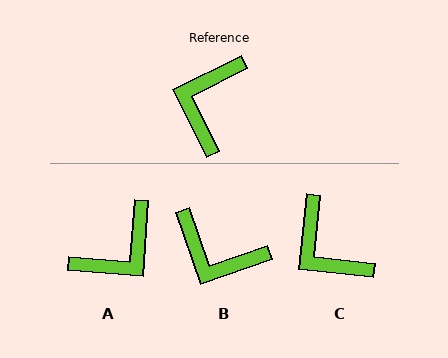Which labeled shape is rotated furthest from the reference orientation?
A, about 149 degrees away.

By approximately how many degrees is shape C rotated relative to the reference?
Approximately 58 degrees counter-clockwise.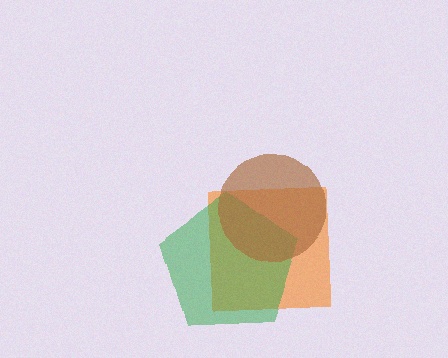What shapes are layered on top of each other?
The layered shapes are: an orange square, a green pentagon, a brown circle.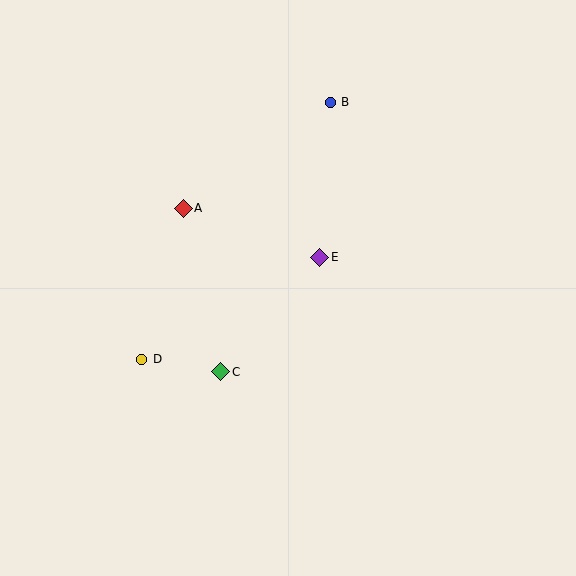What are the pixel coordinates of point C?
Point C is at (221, 372).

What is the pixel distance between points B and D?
The distance between B and D is 319 pixels.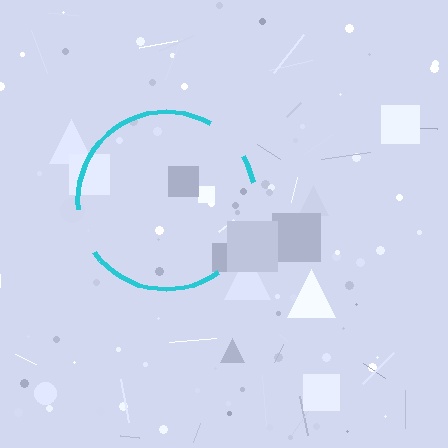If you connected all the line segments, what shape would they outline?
They would outline a circle.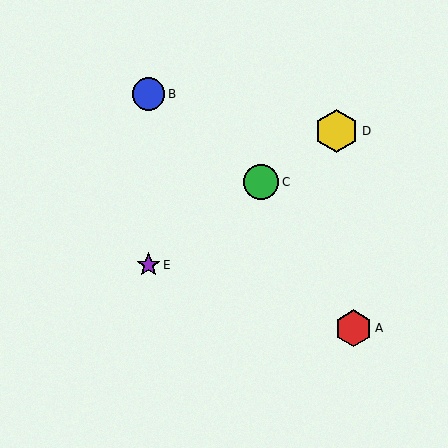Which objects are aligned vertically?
Objects B, E are aligned vertically.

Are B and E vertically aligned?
Yes, both are at x≈148.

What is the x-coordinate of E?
Object E is at x≈148.